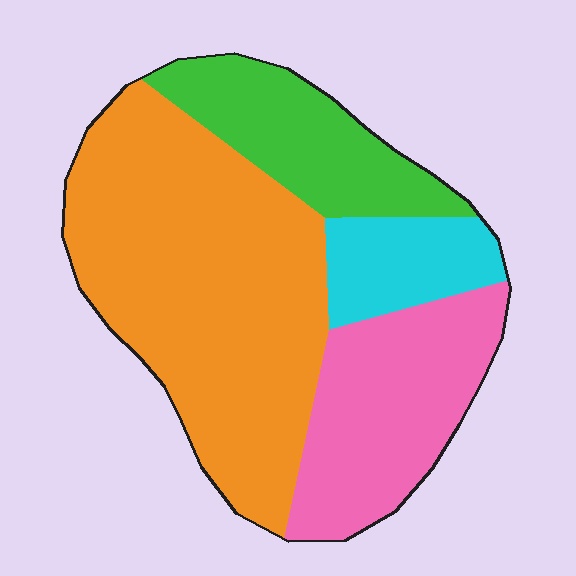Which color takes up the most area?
Orange, at roughly 50%.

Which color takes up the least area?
Cyan, at roughly 10%.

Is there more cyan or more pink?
Pink.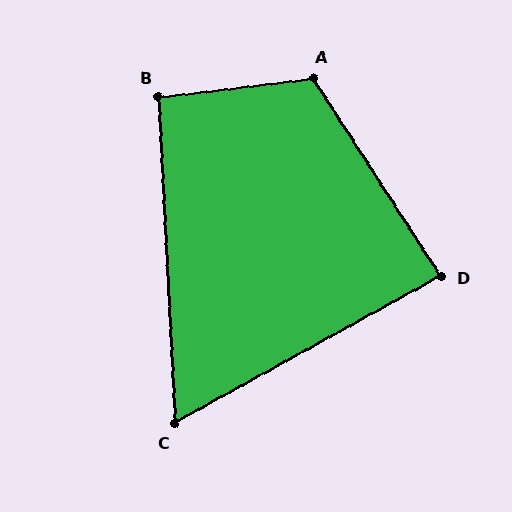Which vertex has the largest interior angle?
A, at approximately 116 degrees.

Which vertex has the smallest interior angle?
C, at approximately 64 degrees.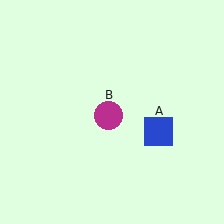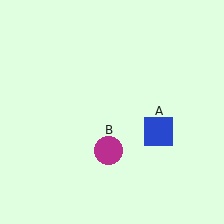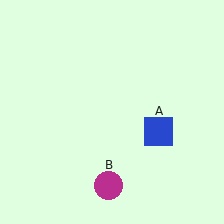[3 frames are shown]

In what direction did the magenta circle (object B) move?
The magenta circle (object B) moved down.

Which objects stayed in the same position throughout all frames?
Blue square (object A) remained stationary.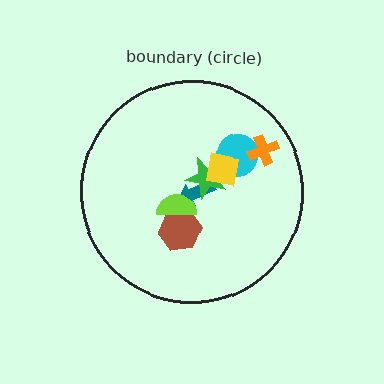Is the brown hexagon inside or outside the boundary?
Inside.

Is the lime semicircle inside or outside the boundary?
Inside.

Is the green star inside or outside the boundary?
Inside.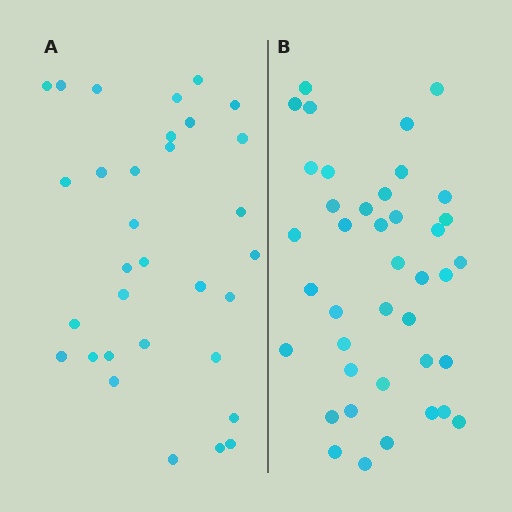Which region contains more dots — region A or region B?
Region B (the right region) has more dots.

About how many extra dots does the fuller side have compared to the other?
Region B has roughly 8 or so more dots than region A.